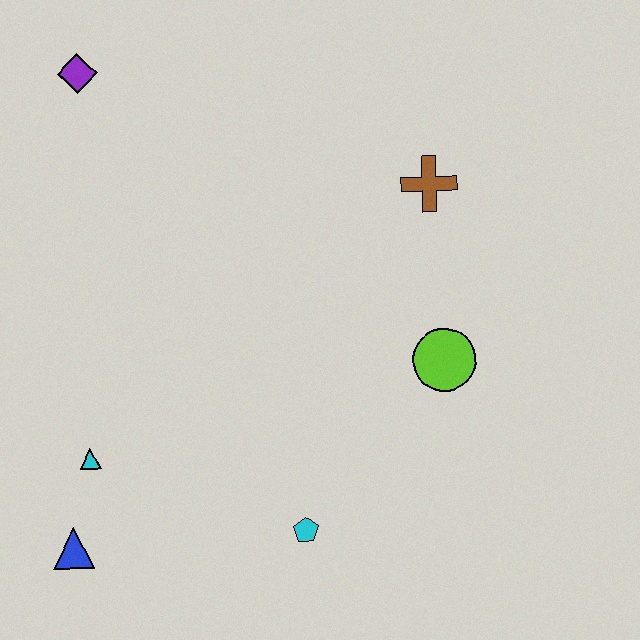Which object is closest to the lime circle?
The brown cross is closest to the lime circle.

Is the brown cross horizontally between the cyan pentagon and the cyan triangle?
No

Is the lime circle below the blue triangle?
No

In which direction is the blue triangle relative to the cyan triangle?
The blue triangle is below the cyan triangle.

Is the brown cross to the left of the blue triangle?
No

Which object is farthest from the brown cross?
The blue triangle is farthest from the brown cross.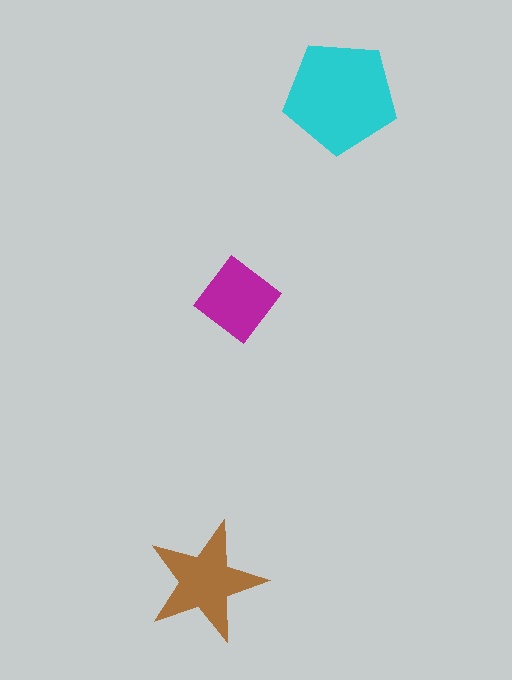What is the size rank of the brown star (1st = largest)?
2nd.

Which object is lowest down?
The brown star is bottommost.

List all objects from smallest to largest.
The magenta diamond, the brown star, the cyan pentagon.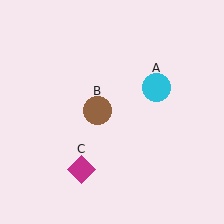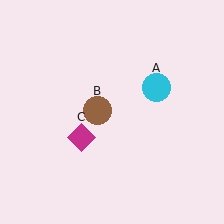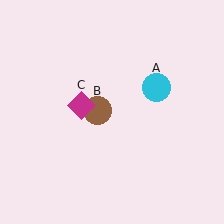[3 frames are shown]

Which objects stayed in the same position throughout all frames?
Cyan circle (object A) and brown circle (object B) remained stationary.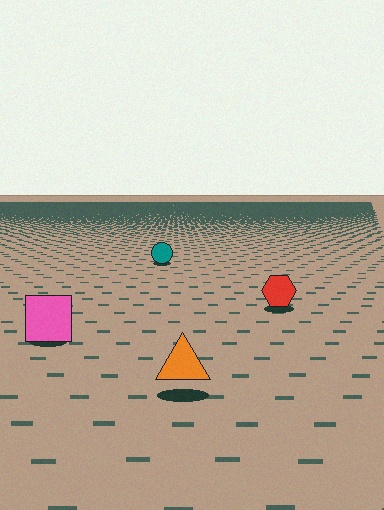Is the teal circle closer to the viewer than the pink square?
No. The pink square is closer — you can tell from the texture gradient: the ground texture is coarser near it.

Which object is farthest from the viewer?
The teal circle is farthest from the viewer. It appears smaller and the ground texture around it is denser.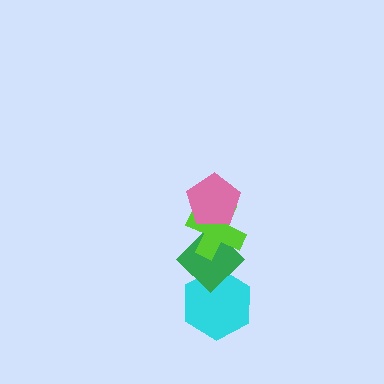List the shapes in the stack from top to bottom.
From top to bottom: the pink pentagon, the lime cross, the green diamond, the cyan hexagon.